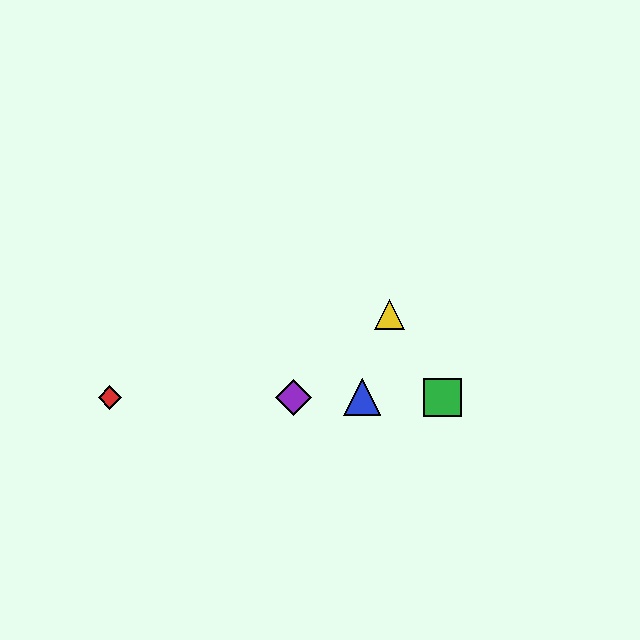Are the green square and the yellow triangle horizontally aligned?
No, the green square is at y≈397 and the yellow triangle is at y≈315.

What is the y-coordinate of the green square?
The green square is at y≈397.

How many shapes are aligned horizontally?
4 shapes (the red diamond, the blue triangle, the green square, the purple diamond) are aligned horizontally.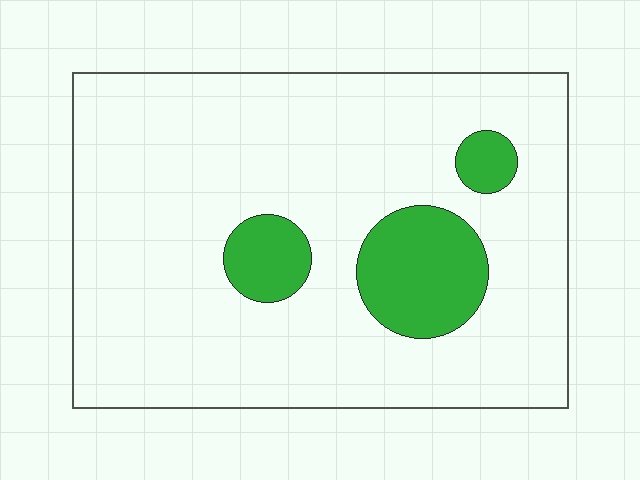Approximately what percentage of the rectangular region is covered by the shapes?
Approximately 15%.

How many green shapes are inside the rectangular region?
3.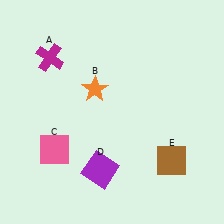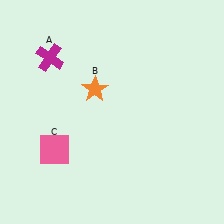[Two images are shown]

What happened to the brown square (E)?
The brown square (E) was removed in Image 2. It was in the bottom-right area of Image 1.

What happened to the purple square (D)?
The purple square (D) was removed in Image 2. It was in the bottom-left area of Image 1.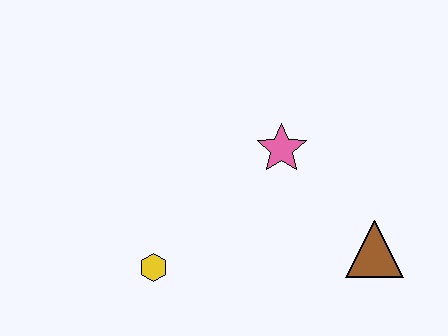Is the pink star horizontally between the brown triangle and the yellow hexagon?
Yes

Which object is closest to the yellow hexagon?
The pink star is closest to the yellow hexagon.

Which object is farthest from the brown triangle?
The yellow hexagon is farthest from the brown triangle.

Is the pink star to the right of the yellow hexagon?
Yes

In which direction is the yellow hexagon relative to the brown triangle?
The yellow hexagon is to the left of the brown triangle.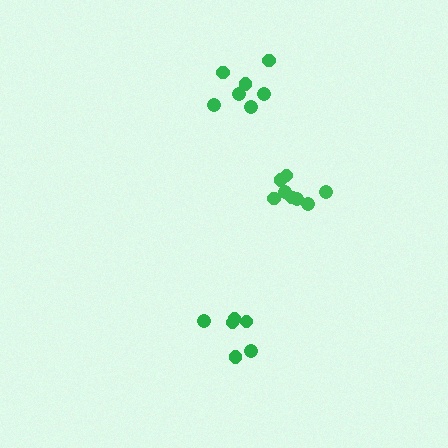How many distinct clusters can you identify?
There are 3 distinct clusters.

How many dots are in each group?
Group 1: 7 dots, Group 2: 9 dots, Group 3: 6 dots (22 total).